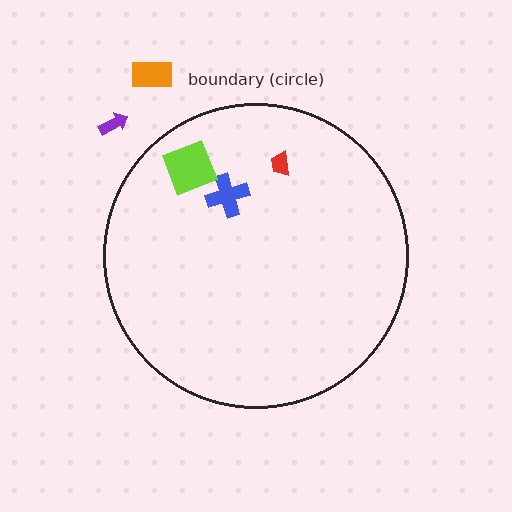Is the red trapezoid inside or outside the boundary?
Inside.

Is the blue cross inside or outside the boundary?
Inside.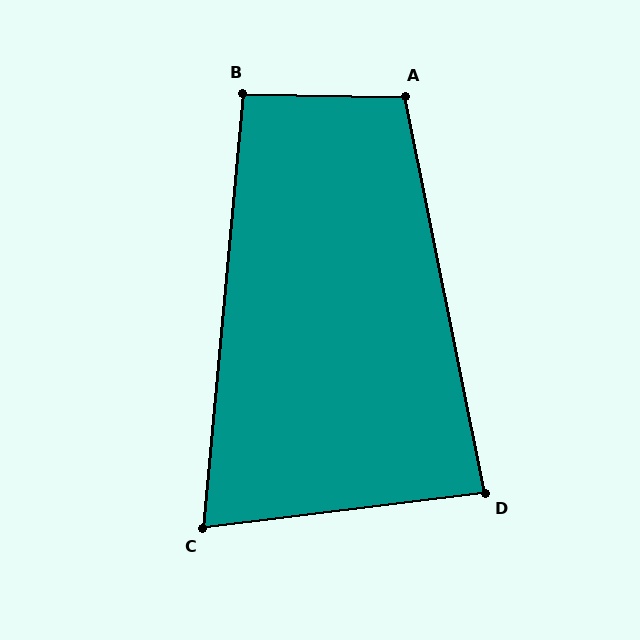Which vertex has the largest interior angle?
A, at approximately 102 degrees.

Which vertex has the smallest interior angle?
C, at approximately 78 degrees.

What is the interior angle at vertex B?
Approximately 94 degrees (approximately right).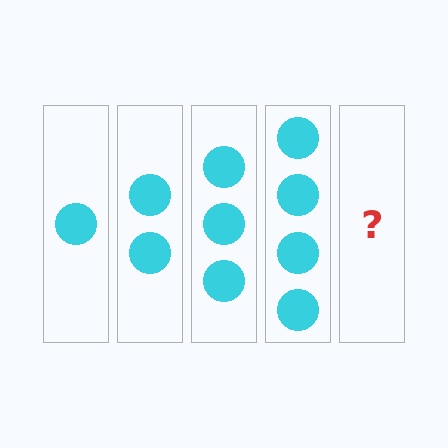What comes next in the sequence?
The next element should be 5 circles.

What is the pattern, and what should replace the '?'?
The pattern is that each step adds one more circle. The '?' should be 5 circles.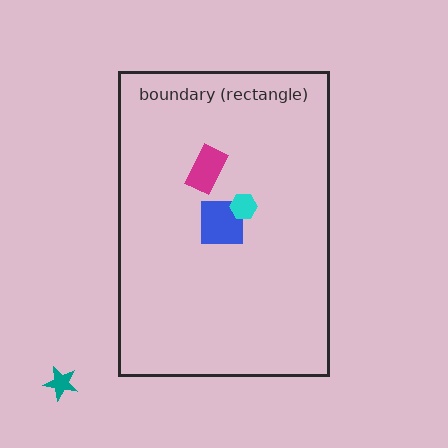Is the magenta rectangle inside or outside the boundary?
Inside.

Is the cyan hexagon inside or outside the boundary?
Inside.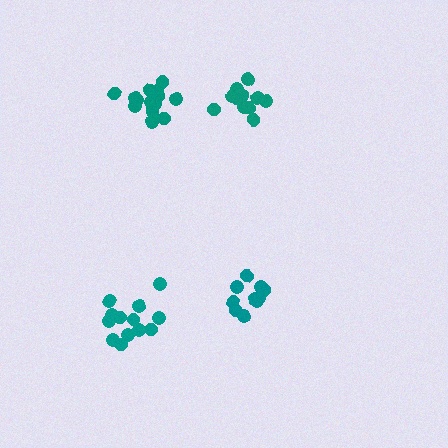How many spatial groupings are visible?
There are 4 spatial groupings.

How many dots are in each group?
Group 1: 11 dots, Group 2: 13 dots, Group 3: 10 dots, Group 4: 15 dots (49 total).